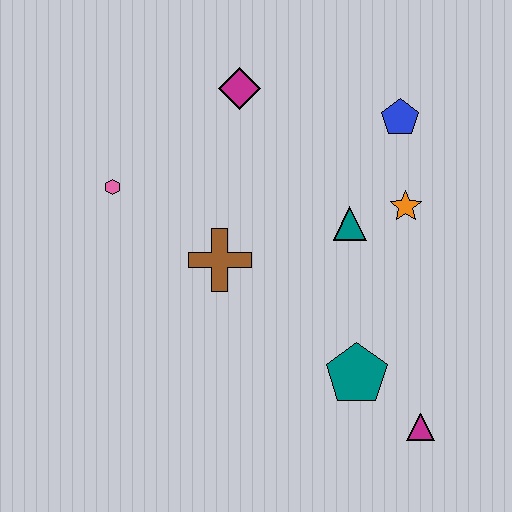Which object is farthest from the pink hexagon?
The magenta triangle is farthest from the pink hexagon.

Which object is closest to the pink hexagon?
The brown cross is closest to the pink hexagon.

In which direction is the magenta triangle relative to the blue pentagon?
The magenta triangle is below the blue pentagon.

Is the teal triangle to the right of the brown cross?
Yes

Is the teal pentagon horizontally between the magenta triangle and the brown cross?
Yes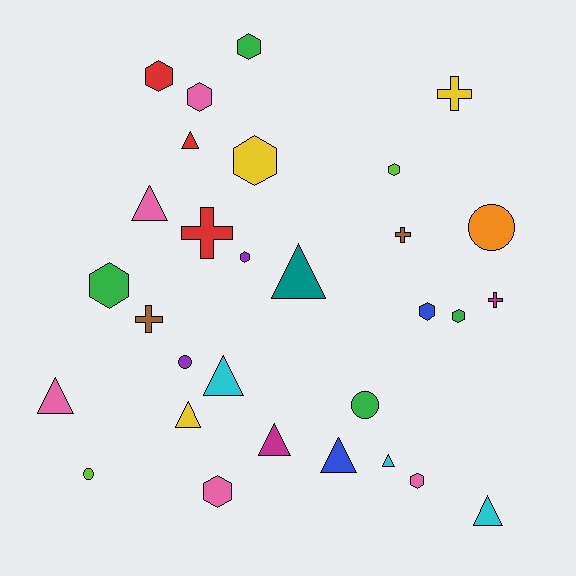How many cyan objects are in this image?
There are 3 cyan objects.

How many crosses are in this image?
There are 5 crosses.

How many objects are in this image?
There are 30 objects.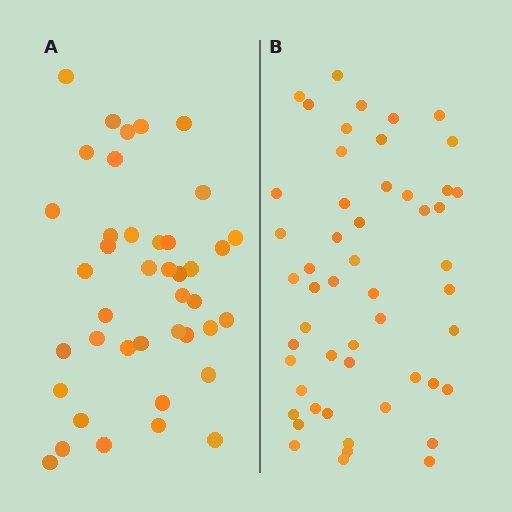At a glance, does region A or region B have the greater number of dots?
Region B (the right region) has more dots.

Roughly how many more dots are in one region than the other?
Region B has roughly 12 or so more dots than region A.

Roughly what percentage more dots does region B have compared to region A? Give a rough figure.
About 25% more.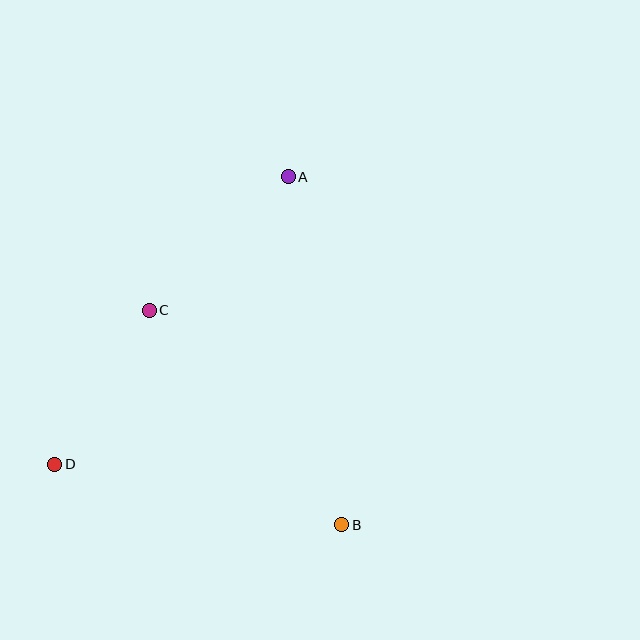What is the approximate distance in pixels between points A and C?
The distance between A and C is approximately 193 pixels.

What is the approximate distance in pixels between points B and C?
The distance between B and C is approximately 288 pixels.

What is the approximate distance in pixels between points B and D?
The distance between B and D is approximately 293 pixels.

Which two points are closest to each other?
Points C and D are closest to each other.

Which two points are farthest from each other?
Points A and D are farthest from each other.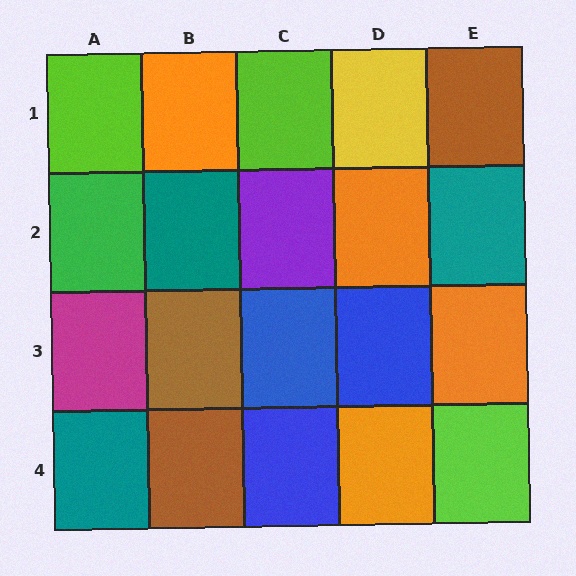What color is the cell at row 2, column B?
Teal.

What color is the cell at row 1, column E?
Brown.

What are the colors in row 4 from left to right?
Teal, brown, blue, orange, lime.